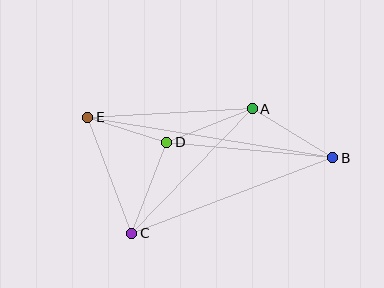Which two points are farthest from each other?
Points B and E are farthest from each other.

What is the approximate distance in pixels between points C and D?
The distance between C and D is approximately 98 pixels.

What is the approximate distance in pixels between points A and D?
The distance between A and D is approximately 92 pixels.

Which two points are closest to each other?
Points D and E are closest to each other.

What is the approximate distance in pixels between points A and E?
The distance between A and E is approximately 165 pixels.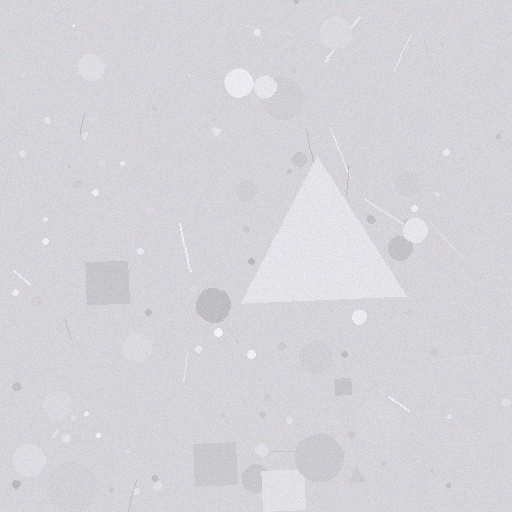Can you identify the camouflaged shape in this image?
The camouflaged shape is a triangle.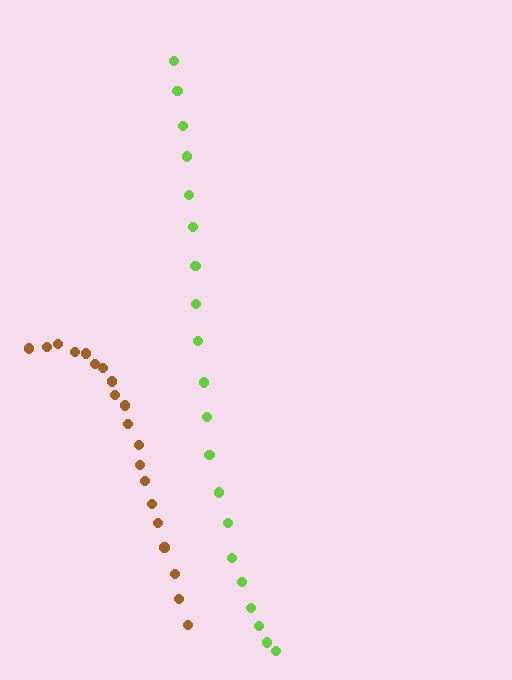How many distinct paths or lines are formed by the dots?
There are 2 distinct paths.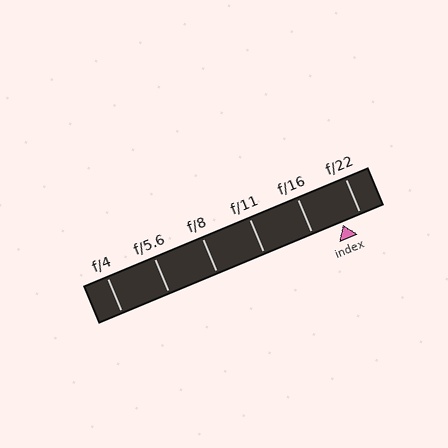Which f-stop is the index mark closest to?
The index mark is closest to f/22.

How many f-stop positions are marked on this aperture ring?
There are 6 f-stop positions marked.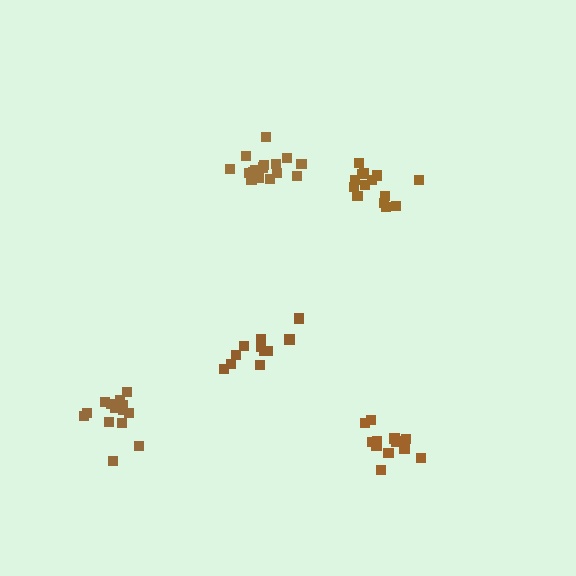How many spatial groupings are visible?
There are 5 spatial groupings.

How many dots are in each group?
Group 1: 16 dots, Group 2: 11 dots, Group 3: 13 dots, Group 4: 14 dots, Group 5: 14 dots (68 total).